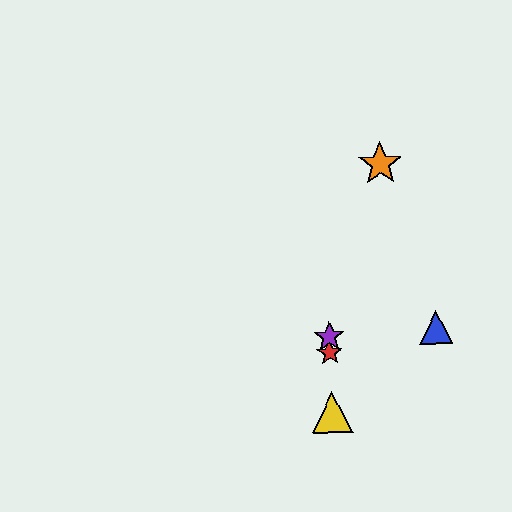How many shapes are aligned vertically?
4 shapes (the red star, the green triangle, the yellow triangle, the purple star) are aligned vertically.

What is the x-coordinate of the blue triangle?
The blue triangle is at x≈436.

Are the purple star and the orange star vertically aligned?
No, the purple star is at x≈329 and the orange star is at x≈380.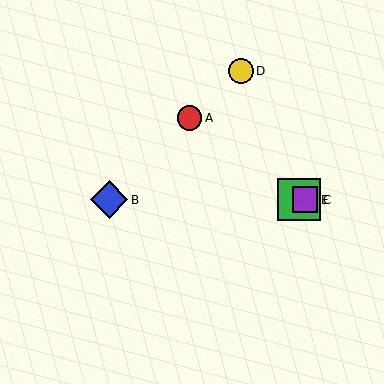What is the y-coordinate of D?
Object D is at y≈71.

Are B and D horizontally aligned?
No, B is at y≈200 and D is at y≈71.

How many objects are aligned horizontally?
3 objects (B, C, E) are aligned horizontally.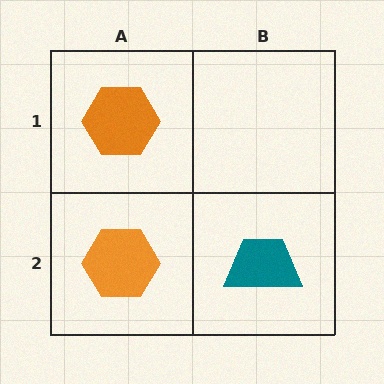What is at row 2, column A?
An orange hexagon.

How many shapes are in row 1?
1 shape.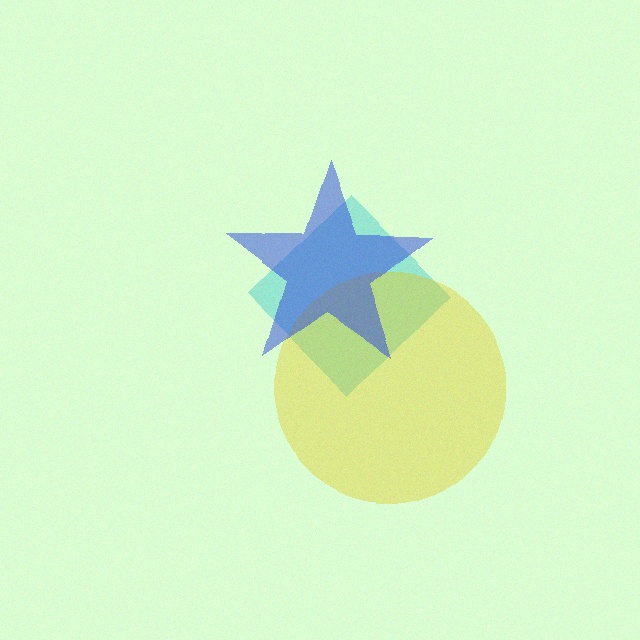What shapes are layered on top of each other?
The layered shapes are: a cyan diamond, a yellow circle, a blue star.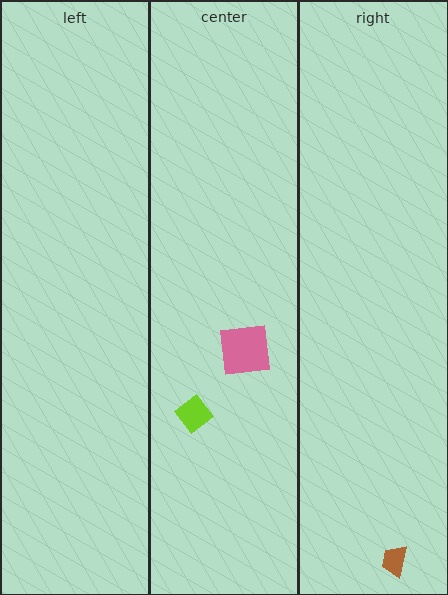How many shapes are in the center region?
2.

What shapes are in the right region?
The brown trapezoid.